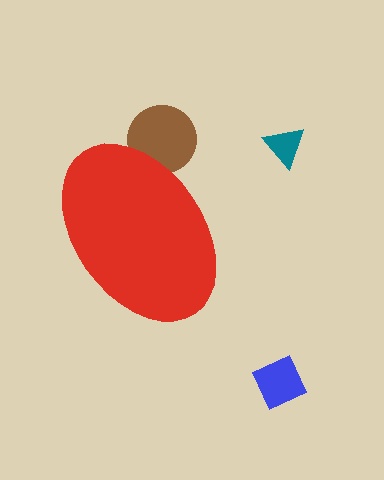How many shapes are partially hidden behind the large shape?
1 shape is partially hidden.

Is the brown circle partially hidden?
Yes, the brown circle is partially hidden behind the red ellipse.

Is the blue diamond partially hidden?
No, the blue diamond is fully visible.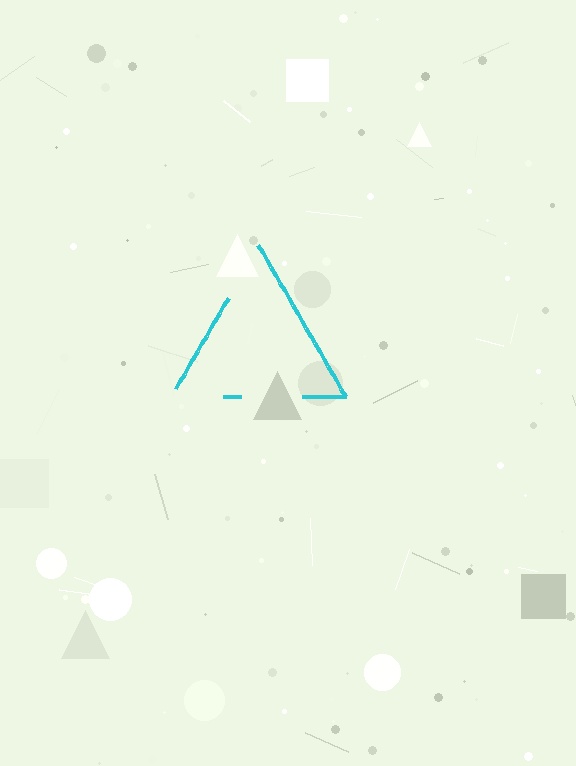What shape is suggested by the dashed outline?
The dashed outline suggests a triangle.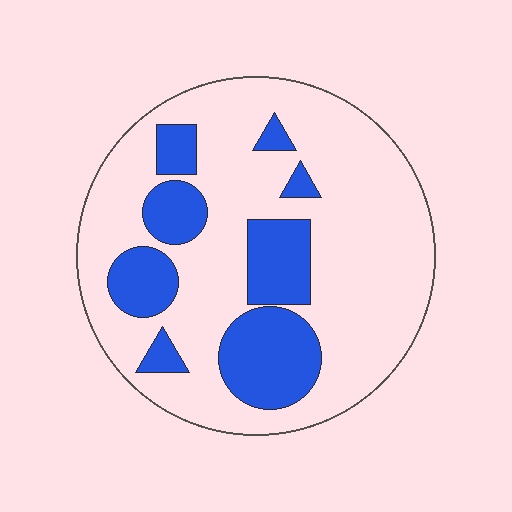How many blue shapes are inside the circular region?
8.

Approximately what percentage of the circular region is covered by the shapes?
Approximately 25%.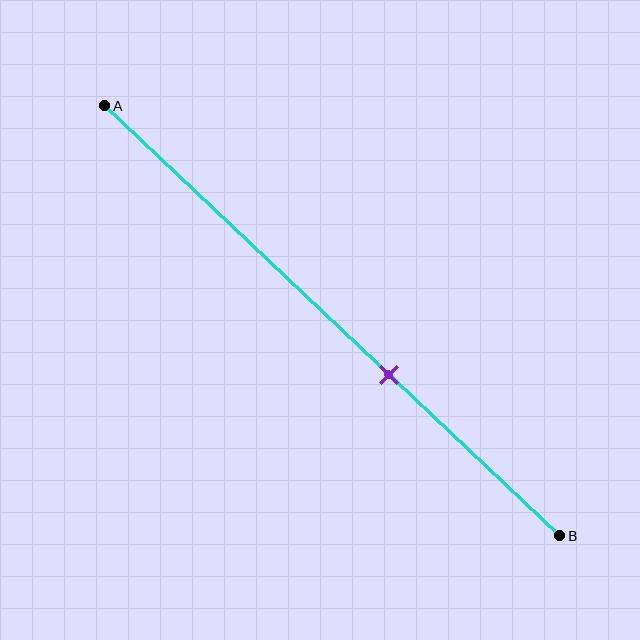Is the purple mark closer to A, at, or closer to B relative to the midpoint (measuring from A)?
The purple mark is closer to point B than the midpoint of segment AB.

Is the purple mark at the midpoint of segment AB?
No, the mark is at about 65% from A, not at the 50% midpoint.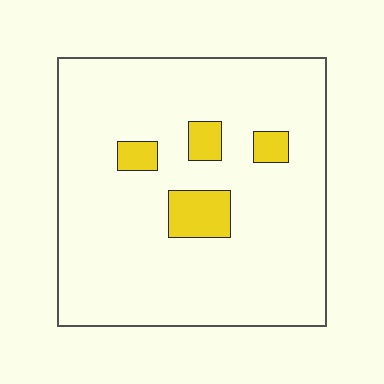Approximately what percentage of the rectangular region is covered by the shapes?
Approximately 10%.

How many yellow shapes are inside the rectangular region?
4.